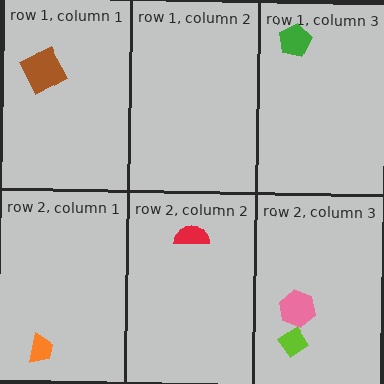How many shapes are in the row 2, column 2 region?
1.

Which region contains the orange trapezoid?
The row 2, column 1 region.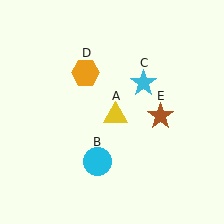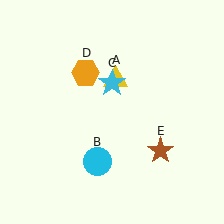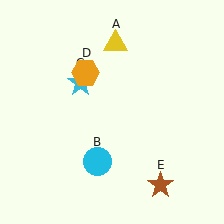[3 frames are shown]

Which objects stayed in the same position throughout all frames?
Cyan circle (object B) and orange hexagon (object D) remained stationary.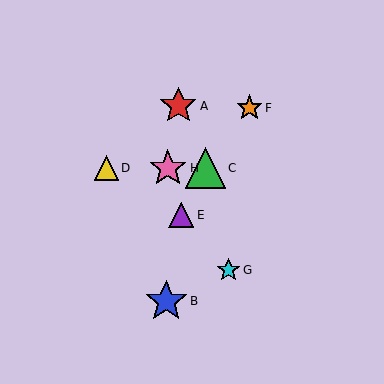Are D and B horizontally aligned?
No, D is at y≈168 and B is at y≈301.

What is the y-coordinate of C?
Object C is at y≈168.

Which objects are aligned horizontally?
Objects C, D, H are aligned horizontally.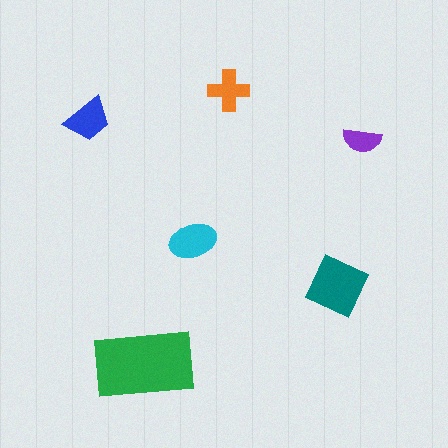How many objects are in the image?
There are 6 objects in the image.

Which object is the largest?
The green rectangle.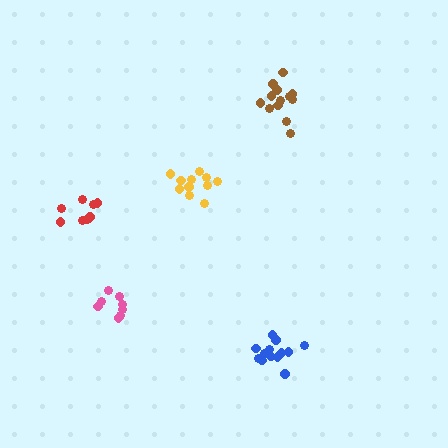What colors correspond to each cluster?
The clusters are colored: blue, pink, brown, yellow, red.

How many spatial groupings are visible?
There are 5 spatial groupings.